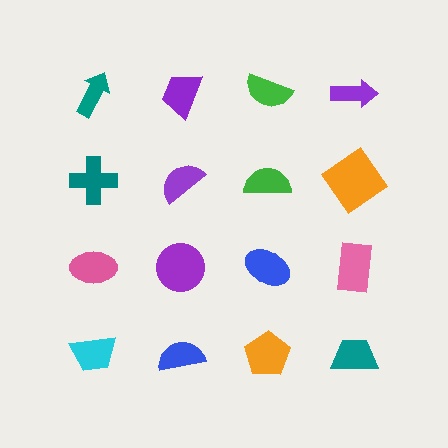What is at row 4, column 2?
A blue semicircle.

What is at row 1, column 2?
A purple trapezoid.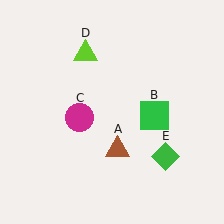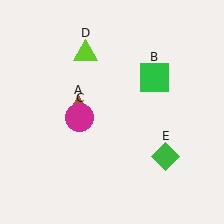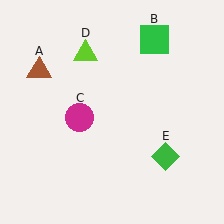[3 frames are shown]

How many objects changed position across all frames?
2 objects changed position: brown triangle (object A), green square (object B).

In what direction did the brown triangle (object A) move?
The brown triangle (object A) moved up and to the left.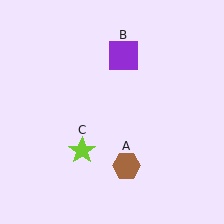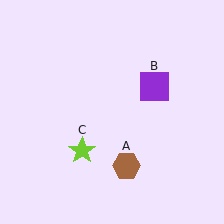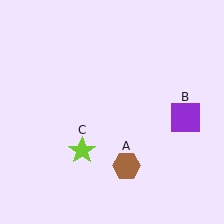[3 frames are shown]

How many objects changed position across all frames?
1 object changed position: purple square (object B).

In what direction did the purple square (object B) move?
The purple square (object B) moved down and to the right.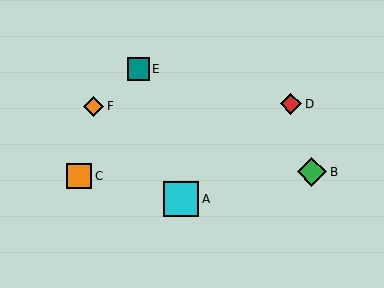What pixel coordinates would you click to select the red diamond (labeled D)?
Click at (291, 104) to select the red diamond D.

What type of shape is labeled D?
Shape D is a red diamond.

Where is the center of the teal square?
The center of the teal square is at (138, 69).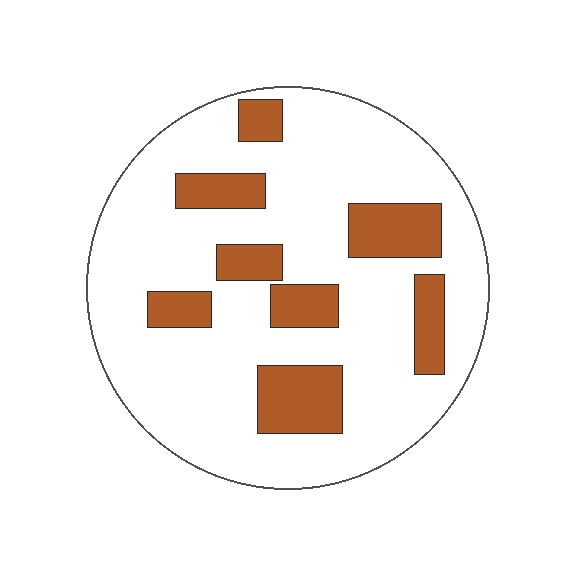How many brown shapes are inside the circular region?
8.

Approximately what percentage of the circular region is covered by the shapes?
Approximately 20%.